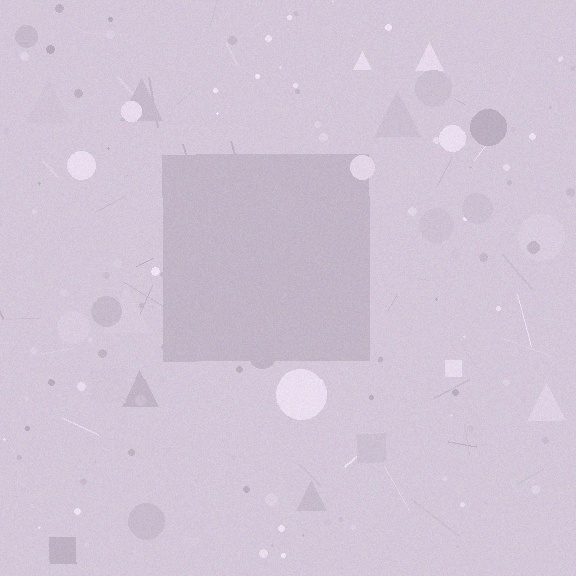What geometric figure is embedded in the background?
A square is embedded in the background.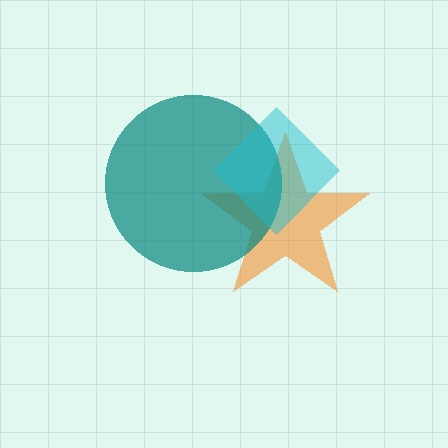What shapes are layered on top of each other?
The layered shapes are: an orange star, a teal circle, a cyan diamond.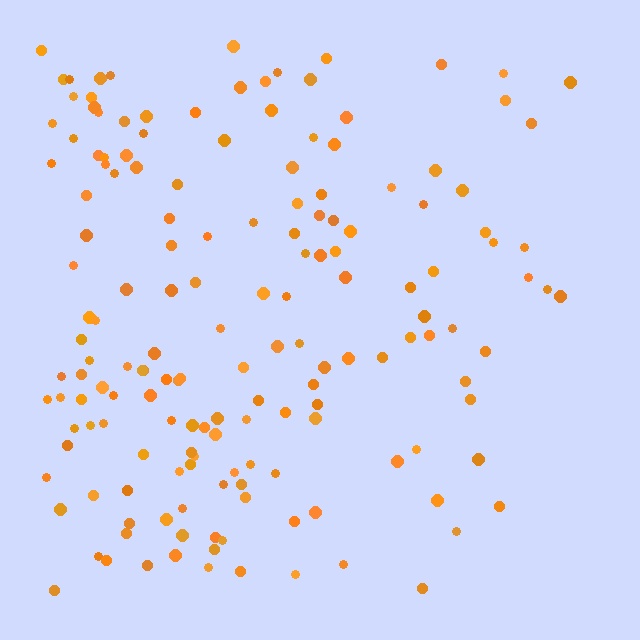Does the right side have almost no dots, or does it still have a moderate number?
Still a moderate number, just noticeably fewer than the left.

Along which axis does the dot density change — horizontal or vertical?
Horizontal.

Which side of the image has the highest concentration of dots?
The left.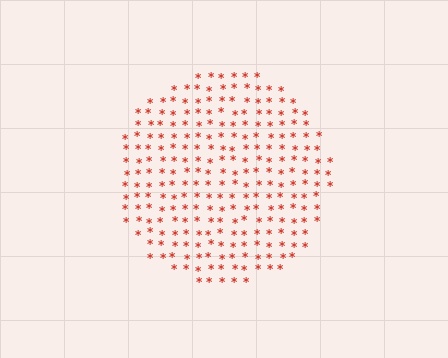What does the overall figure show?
The overall figure shows a circle.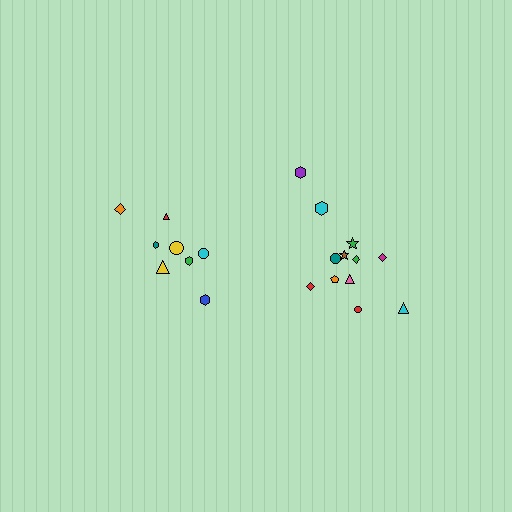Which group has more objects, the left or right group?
The right group.